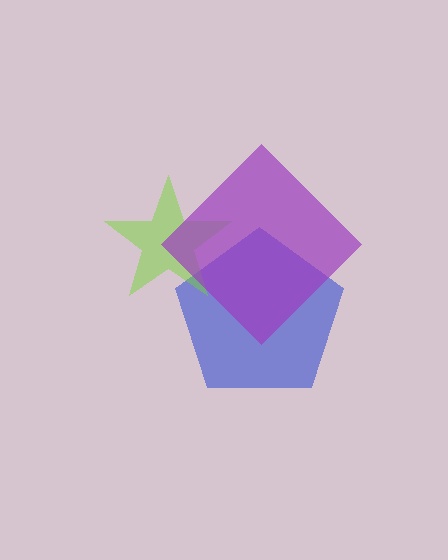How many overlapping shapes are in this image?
There are 3 overlapping shapes in the image.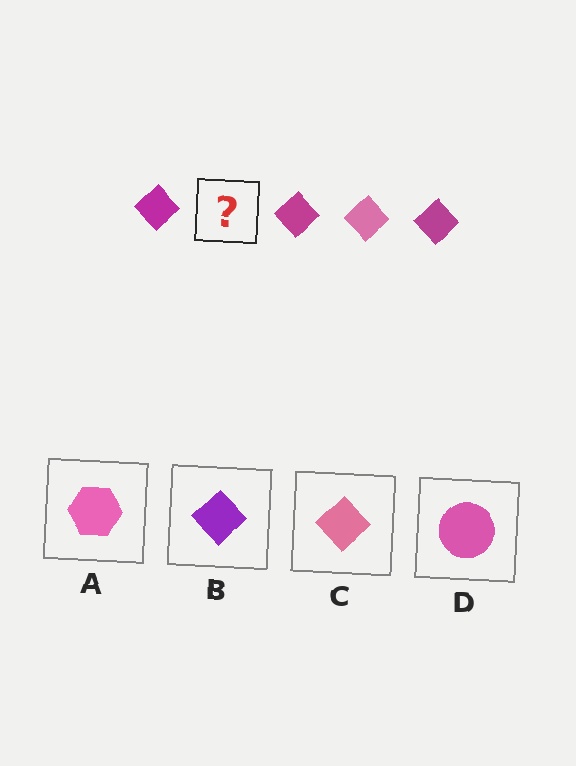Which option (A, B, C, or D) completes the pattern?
C.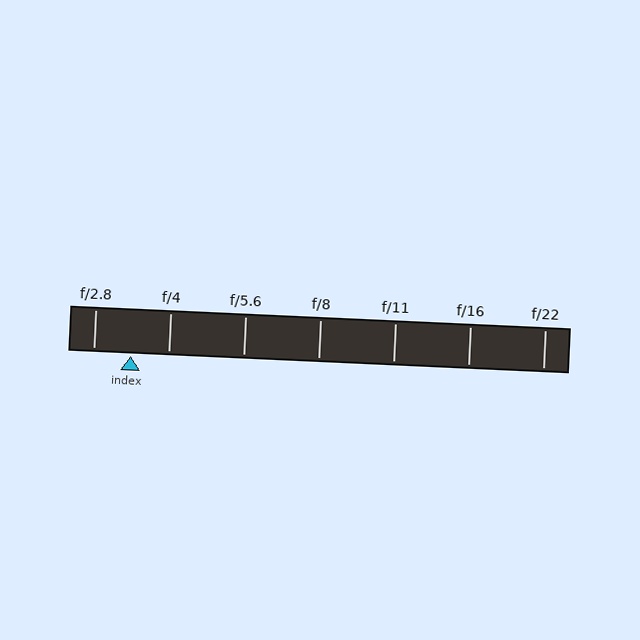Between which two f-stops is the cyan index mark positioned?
The index mark is between f/2.8 and f/4.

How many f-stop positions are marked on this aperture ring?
There are 7 f-stop positions marked.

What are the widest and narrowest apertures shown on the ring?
The widest aperture shown is f/2.8 and the narrowest is f/22.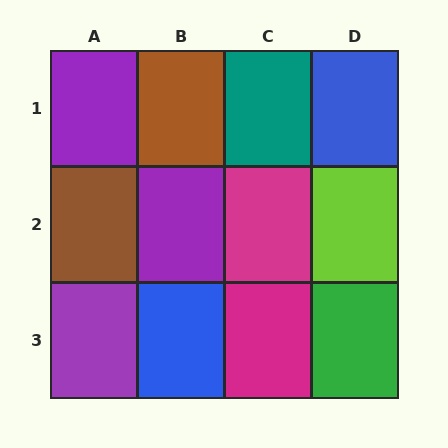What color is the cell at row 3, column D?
Green.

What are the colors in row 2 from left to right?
Brown, purple, magenta, lime.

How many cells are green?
1 cell is green.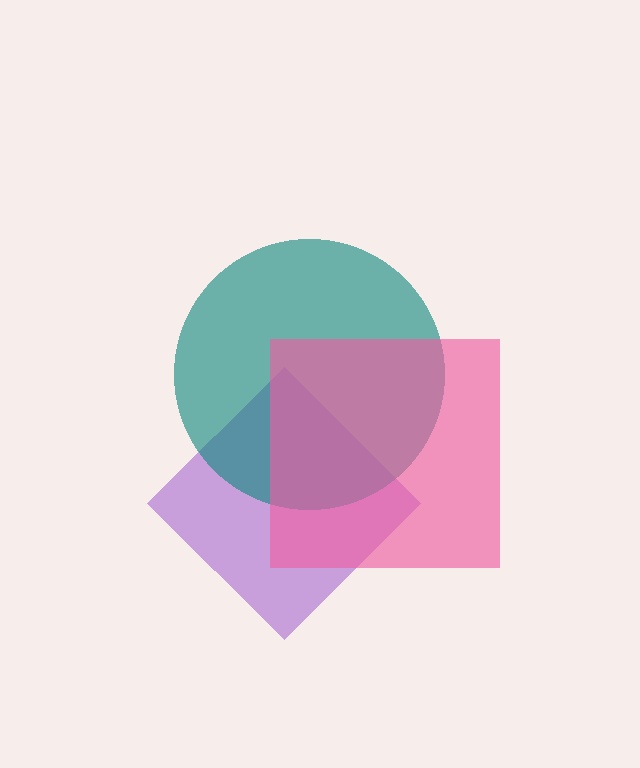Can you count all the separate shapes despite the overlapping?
Yes, there are 3 separate shapes.